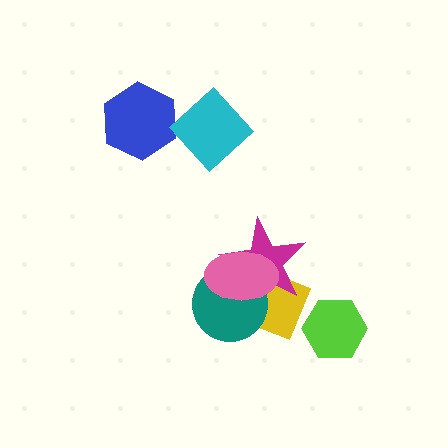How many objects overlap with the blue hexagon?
1 object overlaps with the blue hexagon.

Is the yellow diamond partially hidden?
Yes, it is partially covered by another shape.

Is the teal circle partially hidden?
Yes, it is partially covered by another shape.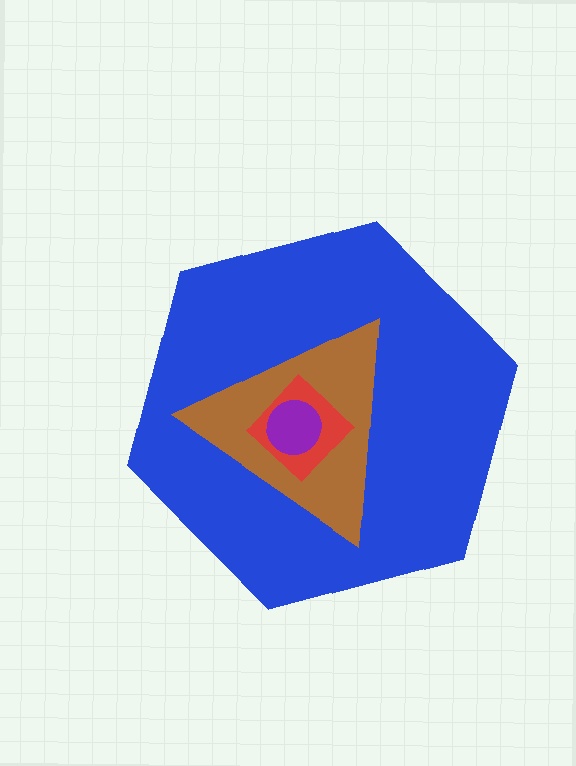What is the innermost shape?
The purple circle.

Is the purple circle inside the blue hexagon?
Yes.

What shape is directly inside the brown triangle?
The red diamond.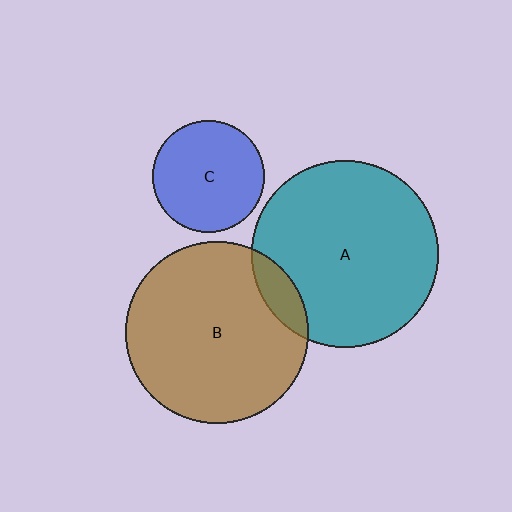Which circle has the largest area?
Circle A (teal).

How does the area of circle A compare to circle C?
Approximately 2.8 times.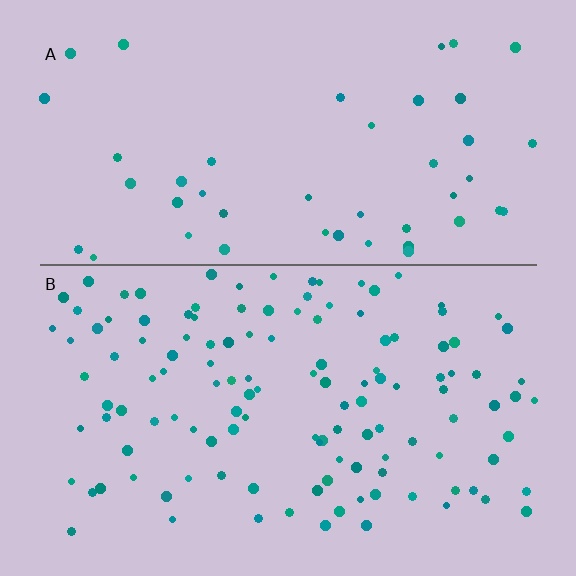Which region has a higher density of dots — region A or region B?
B (the bottom).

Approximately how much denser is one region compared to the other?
Approximately 2.7× — region B over region A.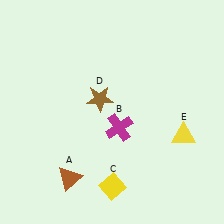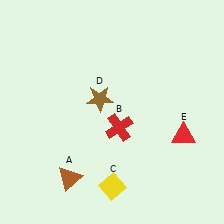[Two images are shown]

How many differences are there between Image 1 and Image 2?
There are 2 differences between the two images.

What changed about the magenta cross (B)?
In Image 1, B is magenta. In Image 2, it changed to red.